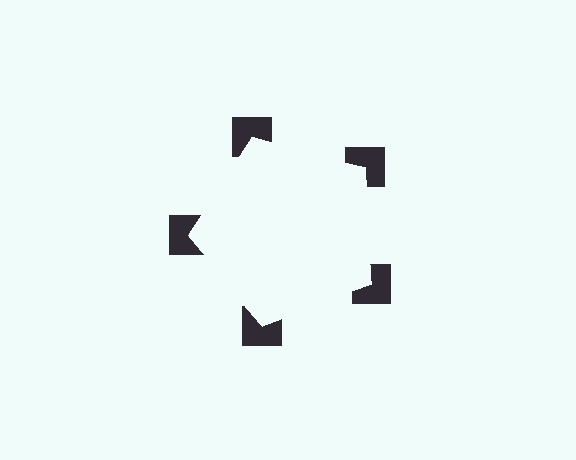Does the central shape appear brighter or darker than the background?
It typically appears slightly brighter than the background, even though no actual brightness change is drawn.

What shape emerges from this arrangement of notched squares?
An illusory pentagon — its edges are inferred from the aligned wedge cuts in the notched squares, not physically drawn.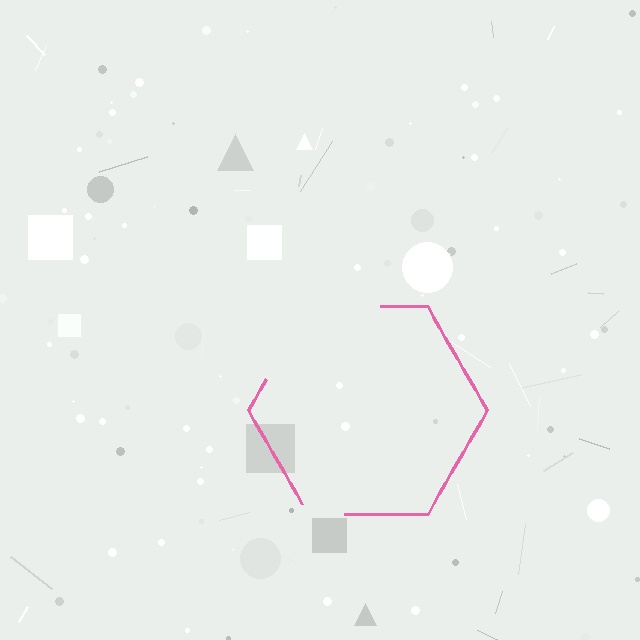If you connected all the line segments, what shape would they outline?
They would outline a hexagon.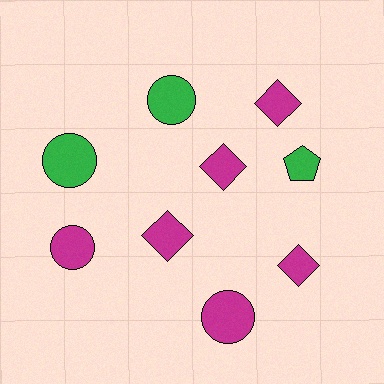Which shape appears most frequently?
Diamond, with 4 objects.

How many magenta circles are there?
There are 2 magenta circles.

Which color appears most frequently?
Magenta, with 6 objects.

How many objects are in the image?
There are 9 objects.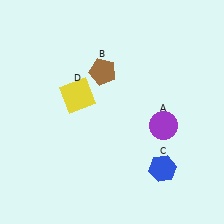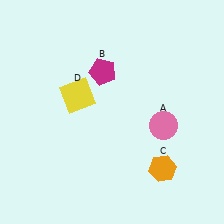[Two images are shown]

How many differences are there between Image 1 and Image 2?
There are 3 differences between the two images.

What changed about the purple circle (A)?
In Image 1, A is purple. In Image 2, it changed to pink.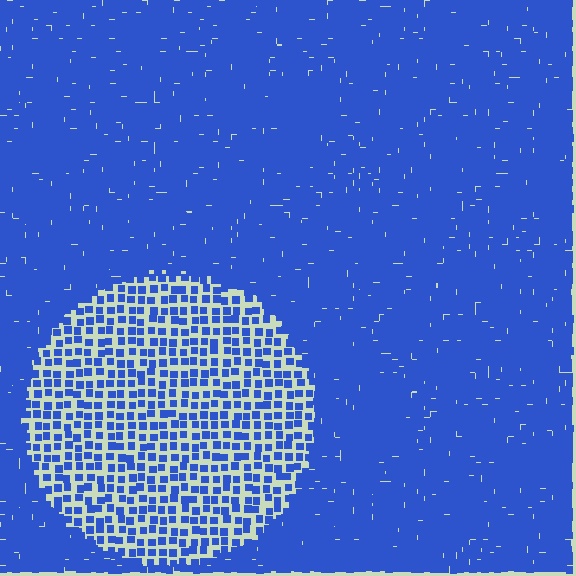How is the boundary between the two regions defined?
The boundary is defined by a change in element density (approximately 2.7x ratio). All elements are the same color, size, and shape.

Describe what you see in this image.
The image contains small blue elements arranged at two different densities. A circle-shaped region is visible where the elements are less densely packed than the surrounding area.